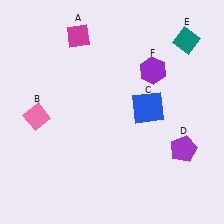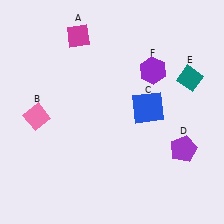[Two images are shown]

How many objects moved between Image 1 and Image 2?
1 object moved between the two images.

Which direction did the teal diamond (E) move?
The teal diamond (E) moved down.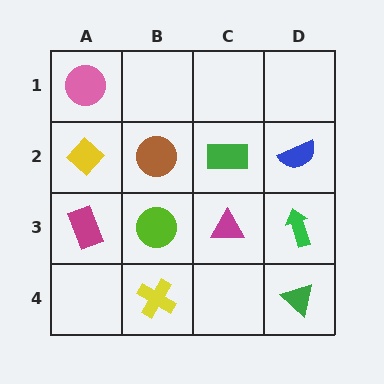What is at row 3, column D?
A green arrow.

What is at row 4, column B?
A yellow cross.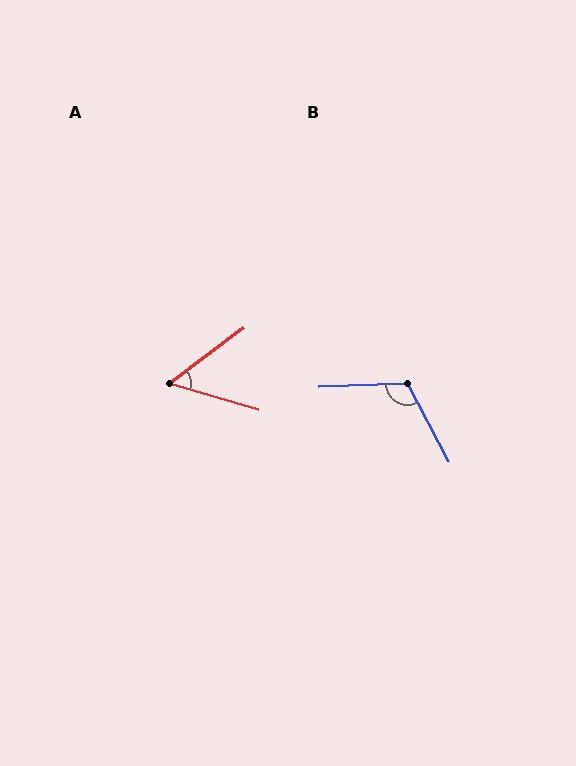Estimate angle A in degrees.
Approximately 53 degrees.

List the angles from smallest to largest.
A (53°), B (116°).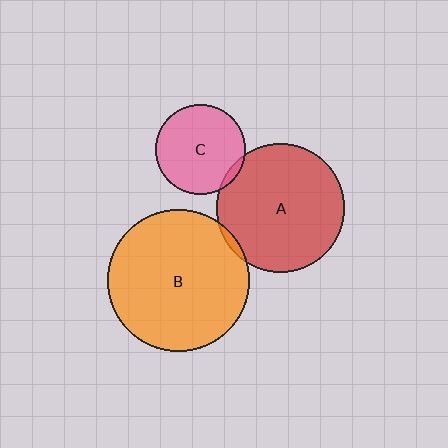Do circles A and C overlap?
Yes.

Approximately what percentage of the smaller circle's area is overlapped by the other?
Approximately 5%.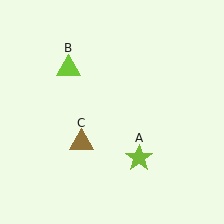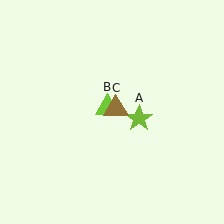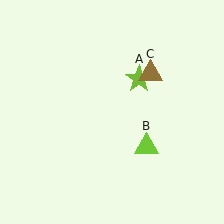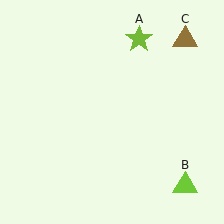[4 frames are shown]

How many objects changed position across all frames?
3 objects changed position: lime star (object A), lime triangle (object B), brown triangle (object C).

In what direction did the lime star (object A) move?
The lime star (object A) moved up.